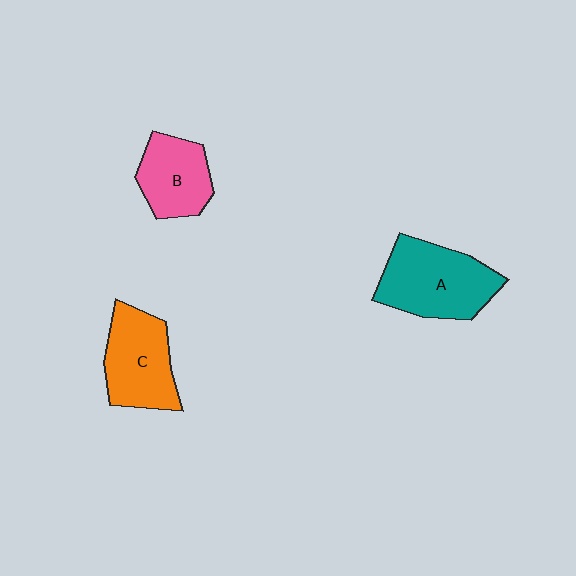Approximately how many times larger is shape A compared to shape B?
Approximately 1.5 times.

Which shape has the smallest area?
Shape B (pink).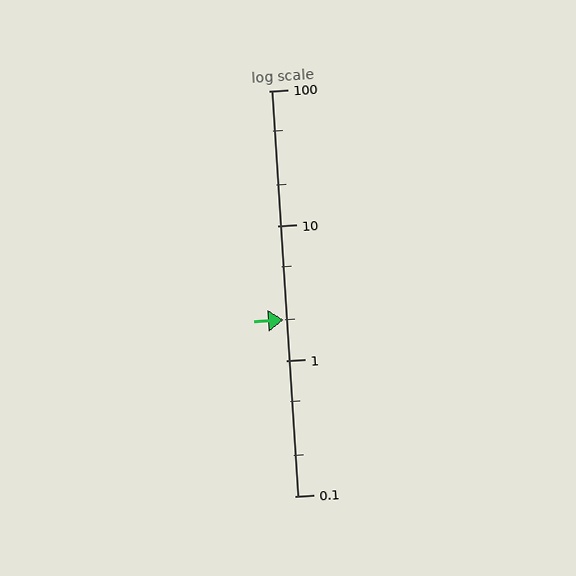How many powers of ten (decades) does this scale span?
The scale spans 3 decades, from 0.1 to 100.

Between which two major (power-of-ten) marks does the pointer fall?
The pointer is between 1 and 10.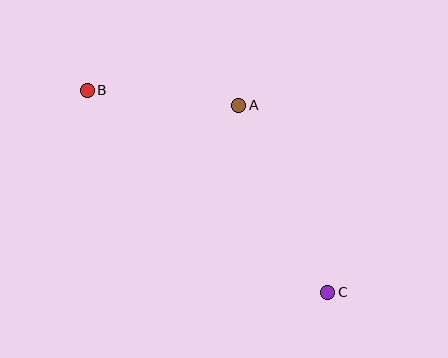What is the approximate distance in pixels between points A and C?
The distance between A and C is approximately 207 pixels.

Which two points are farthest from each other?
Points B and C are farthest from each other.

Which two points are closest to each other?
Points A and B are closest to each other.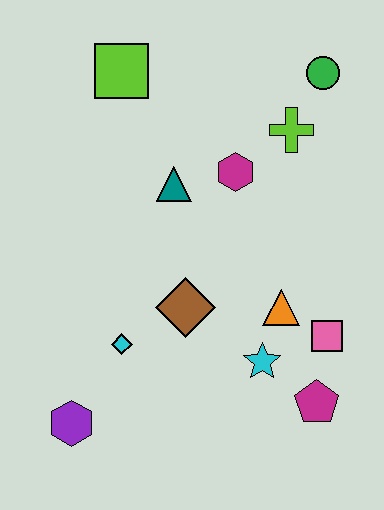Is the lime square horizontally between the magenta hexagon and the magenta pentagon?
No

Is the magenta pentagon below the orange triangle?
Yes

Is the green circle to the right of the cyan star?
Yes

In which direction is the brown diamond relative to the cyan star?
The brown diamond is to the left of the cyan star.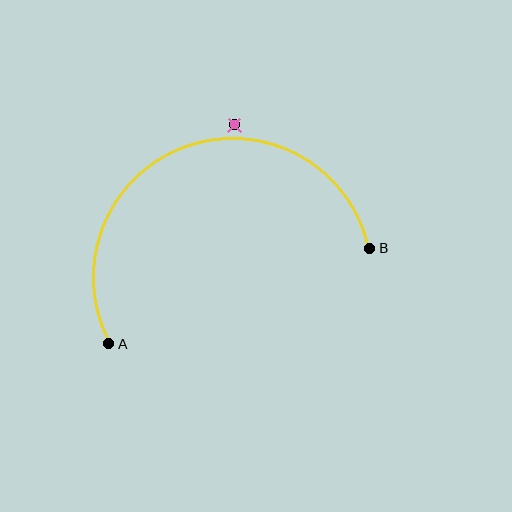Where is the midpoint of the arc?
The arc midpoint is the point on the curve farthest from the straight line joining A and B. It sits above that line.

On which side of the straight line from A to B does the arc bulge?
The arc bulges above the straight line connecting A and B.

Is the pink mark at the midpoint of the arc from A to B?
No — the pink mark does not lie on the arc at all. It sits slightly outside the curve.